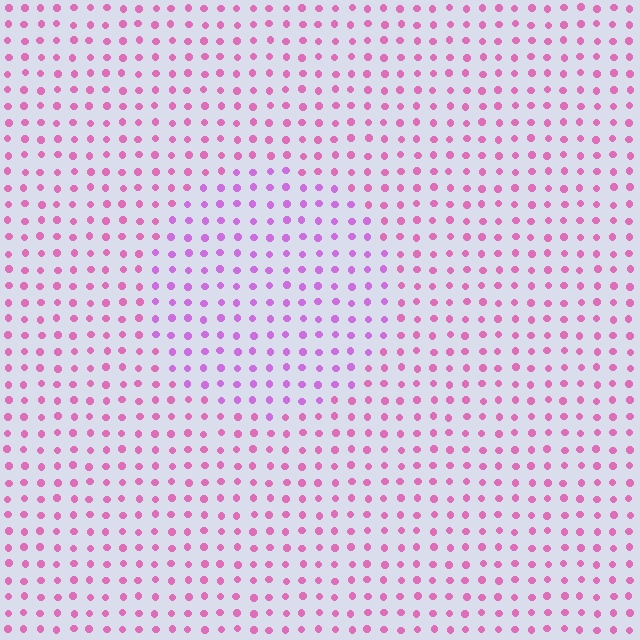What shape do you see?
I see a circle.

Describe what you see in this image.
The image is filled with small pink elements in a uniform arrangement. A circle-shaped region is visible where the elements are tinted to a slightly different hue, forming a subtle color boundary.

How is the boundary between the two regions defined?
The boundary is defined purely by a slight shift in hue (about 30 degrees). Spacing, size, and orientation are identical on both sides.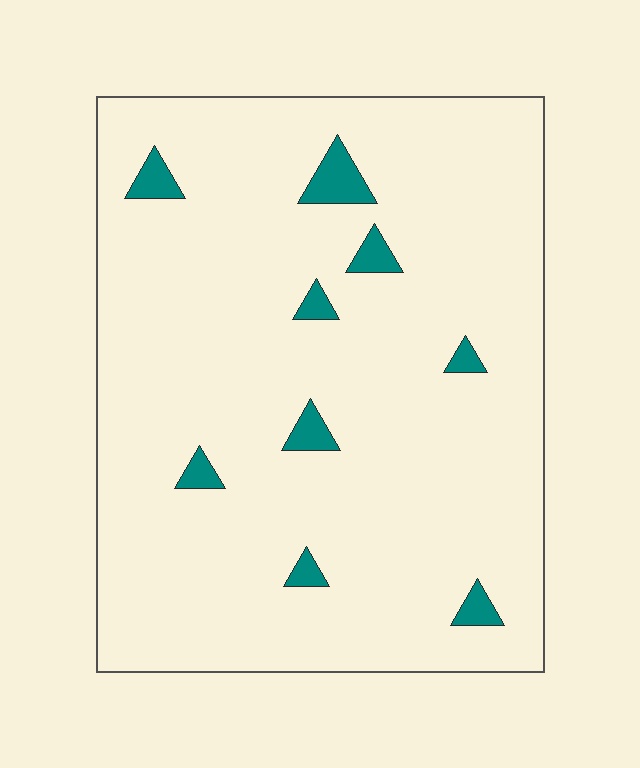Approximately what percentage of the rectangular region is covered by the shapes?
Approximately 5%.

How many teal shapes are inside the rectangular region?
9.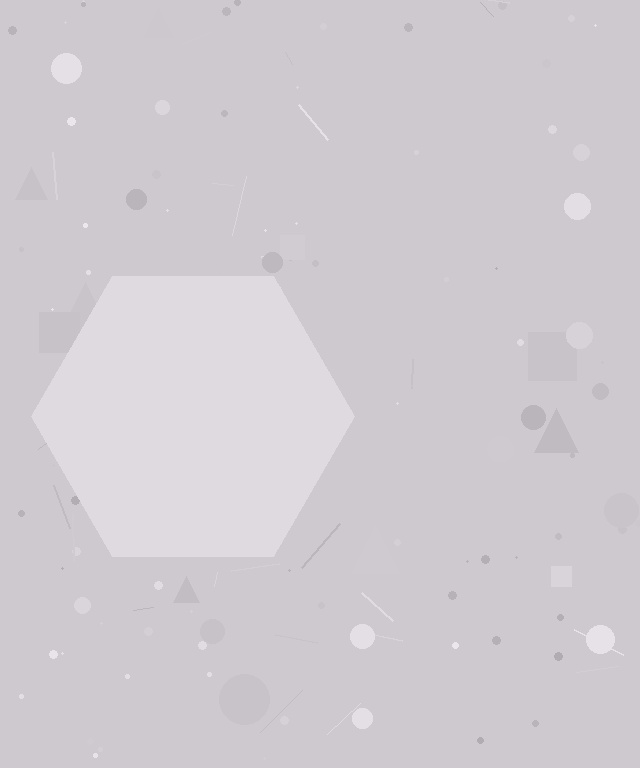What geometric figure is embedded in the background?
A hexagon is embedded in the background.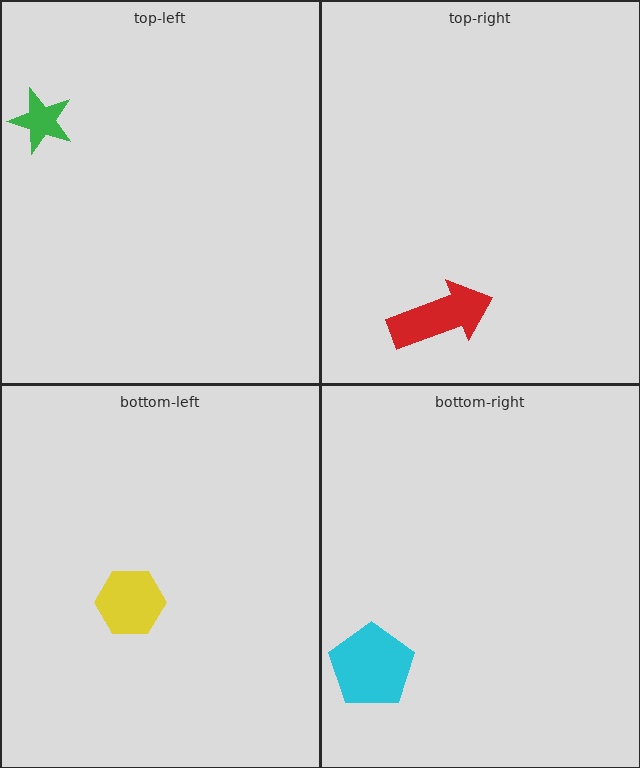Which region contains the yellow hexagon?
The bottom-left region.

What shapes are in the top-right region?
The red arrow.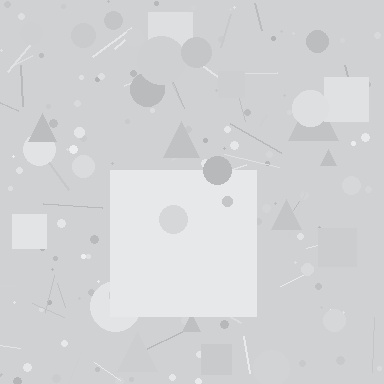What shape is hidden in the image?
A square is hidden in the image.